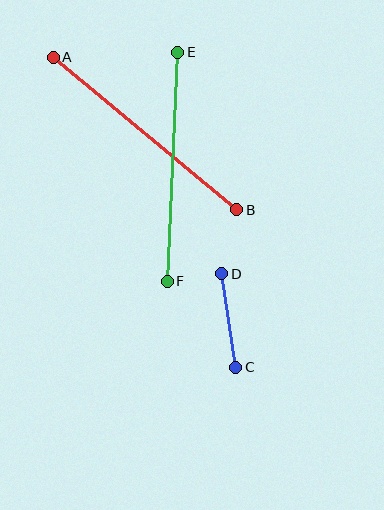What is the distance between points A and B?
The distance is approximately 239 pixels.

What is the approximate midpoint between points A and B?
The midpoint is at approximately (145, 133) pixels.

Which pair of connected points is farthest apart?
Points A and B are farthest apart.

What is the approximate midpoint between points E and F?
The midpoint is at approximately (173, 167) pixels.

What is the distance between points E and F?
The distance is approximately 229 pixels.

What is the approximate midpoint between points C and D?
The midpoint is at approximately (229, 320) pixels.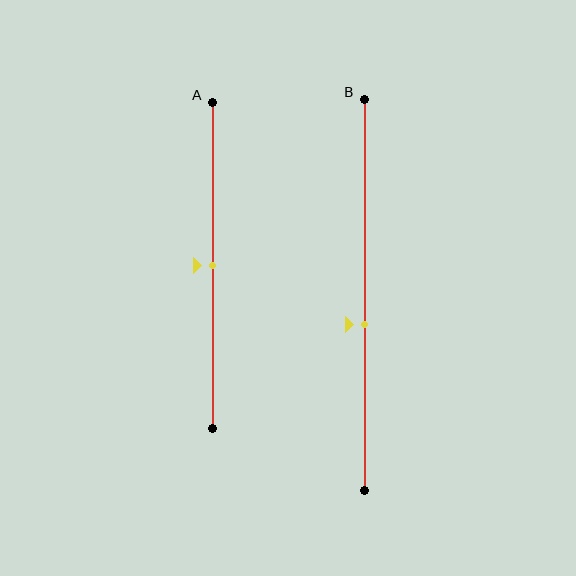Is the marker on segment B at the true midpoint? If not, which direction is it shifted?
No, the marker on segment B is shifted downward by about 8% of the segment length.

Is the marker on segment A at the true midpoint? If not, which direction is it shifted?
Yes, the marker on segment A is at the true midpoint.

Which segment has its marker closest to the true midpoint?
Segment A has its marker closest to the true midpoint.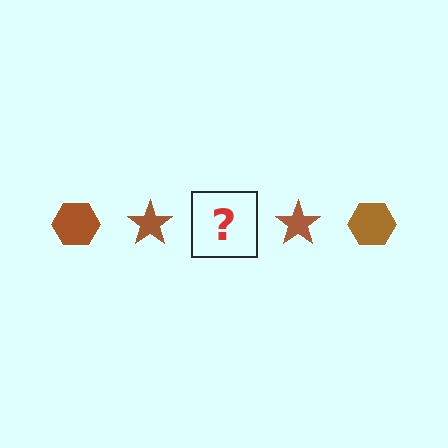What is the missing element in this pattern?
The missing element is a brown hexagon.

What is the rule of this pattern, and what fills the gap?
The rule is that the pattern cycles through hexagon, star shapes in brown. The gap should be filled with a brown hexagon.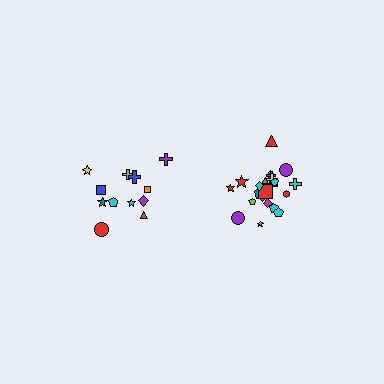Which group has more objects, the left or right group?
The right group.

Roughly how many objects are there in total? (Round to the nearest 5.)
Roughly 35 objects in total.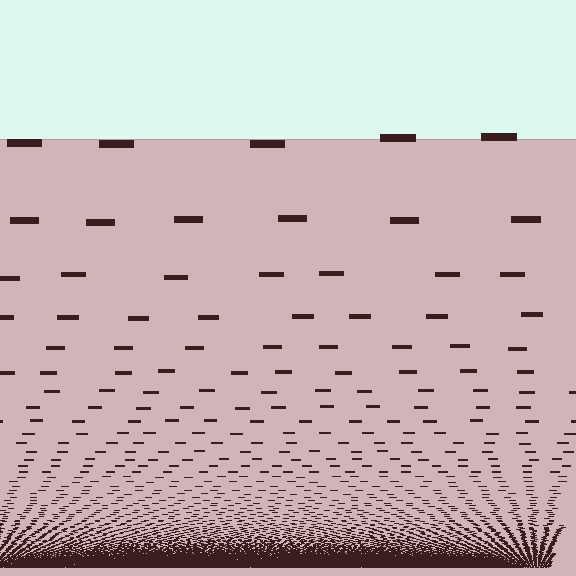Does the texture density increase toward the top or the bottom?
Density increases toward the bottom.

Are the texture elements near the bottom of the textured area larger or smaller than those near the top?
Smaller. The gradient is inverted — elements near the bottom are smaller and denser.